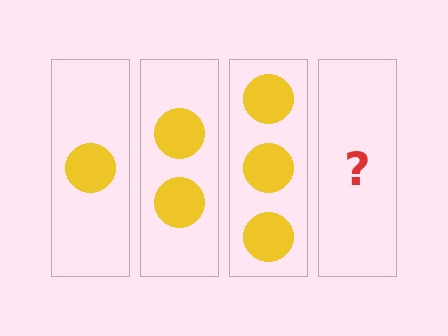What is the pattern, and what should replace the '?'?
The pattern is that each step adds one more circle. The '?' should be 4 circles.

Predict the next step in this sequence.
The next step is 4 circles.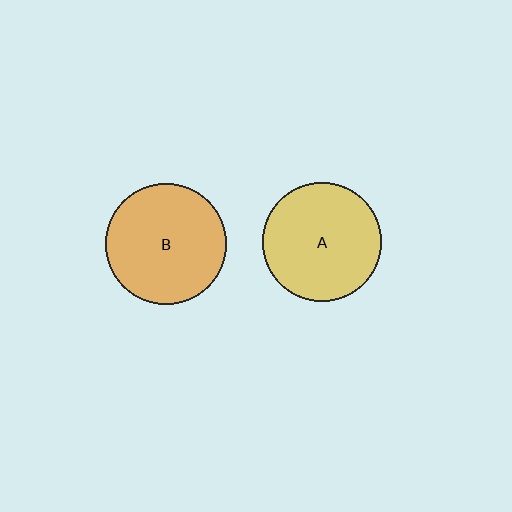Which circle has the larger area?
Circle B (orange).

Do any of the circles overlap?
No, none of the circles overlap.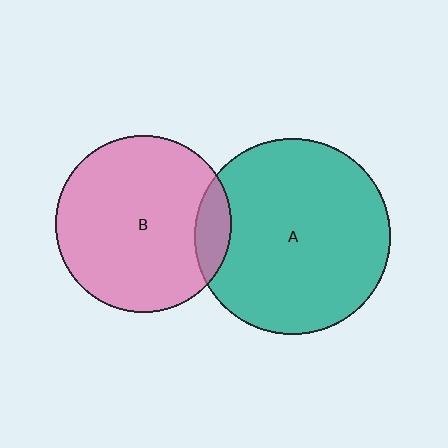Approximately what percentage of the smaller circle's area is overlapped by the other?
Approximately 10%.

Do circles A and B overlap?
Yes.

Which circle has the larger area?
Circle A (teal).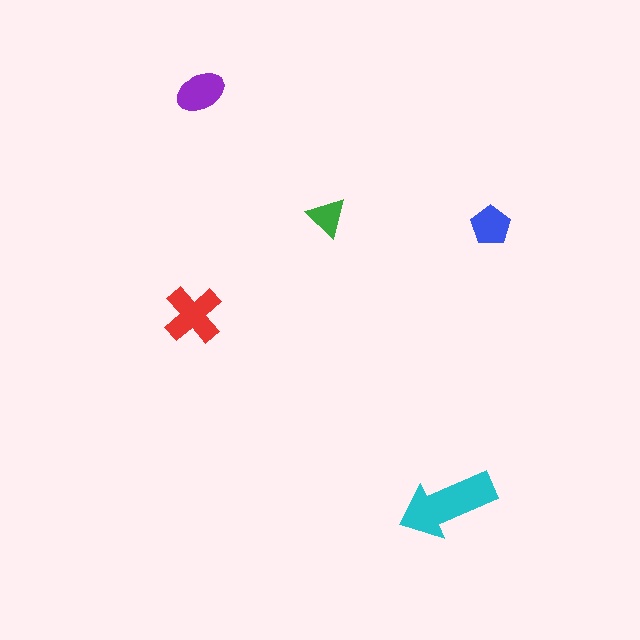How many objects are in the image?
There are 5 objects in the image.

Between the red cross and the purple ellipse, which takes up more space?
The red cross.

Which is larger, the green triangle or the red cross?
The red cross.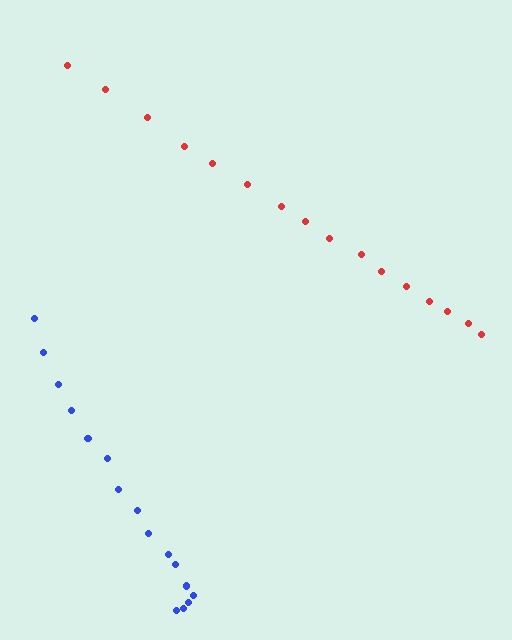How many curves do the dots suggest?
There are 2 distinct paths.